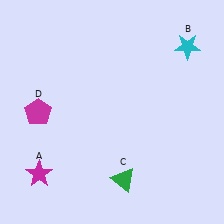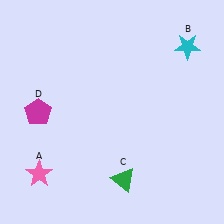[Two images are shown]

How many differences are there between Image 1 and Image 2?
There is 1 difference between the two images.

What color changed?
The star (A) changed from magenta in Image 1 to pink in Image 2.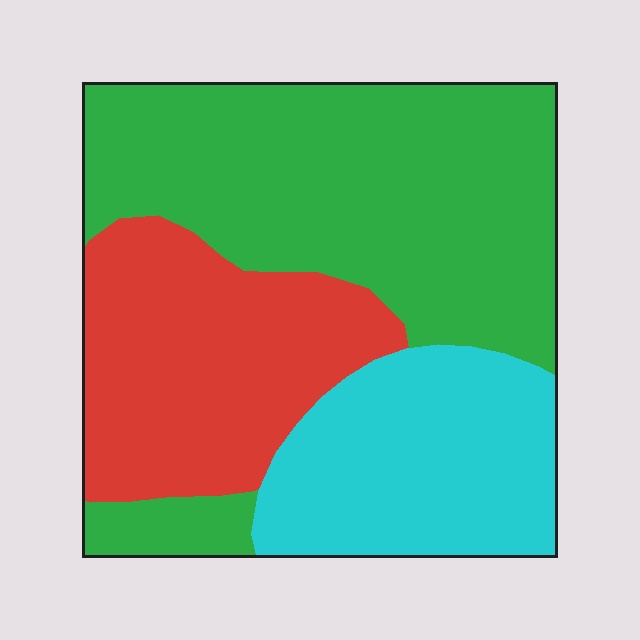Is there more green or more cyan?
Green.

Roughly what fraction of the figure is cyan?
Cyan takes up less than a quarter of the figure.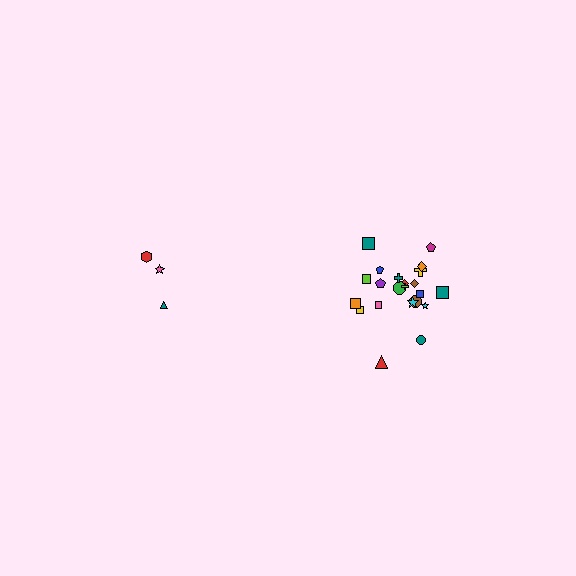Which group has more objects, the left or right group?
The right group.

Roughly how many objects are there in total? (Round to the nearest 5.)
Roughly 25 objects in total.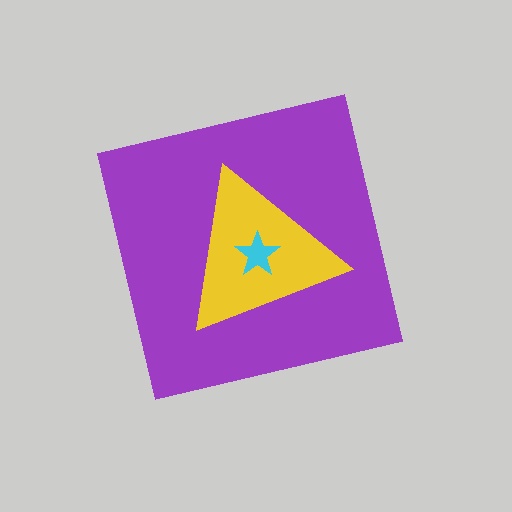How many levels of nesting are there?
3.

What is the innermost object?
The cyan star.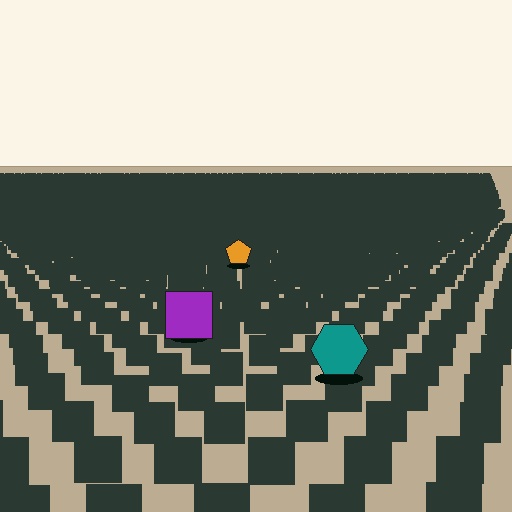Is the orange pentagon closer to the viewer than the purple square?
No. The purple square is closer — you can tell from the texture gradient: the ground texture is coarser near it.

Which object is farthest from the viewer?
The orange pentagon is farthest from the viewer. It appears smaller and the ground texture around it is denser.